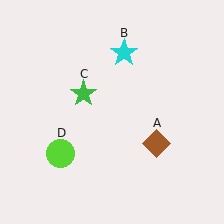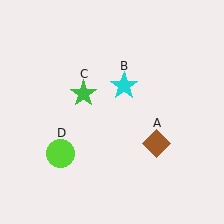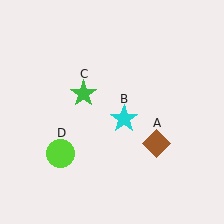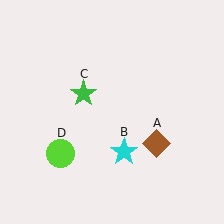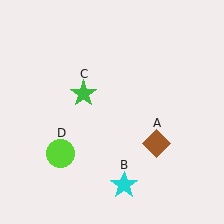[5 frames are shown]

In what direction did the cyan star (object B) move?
The cyan star (object B) moved down.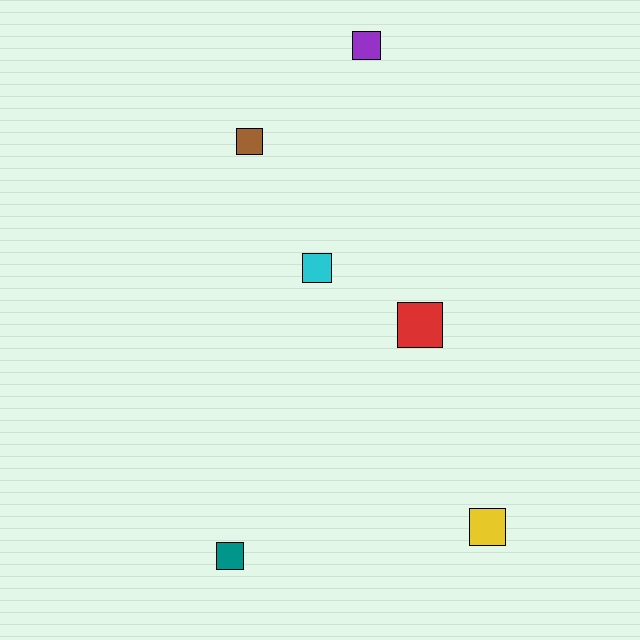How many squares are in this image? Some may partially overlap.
There are 6 squares.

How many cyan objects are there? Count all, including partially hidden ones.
There is 1 cyan object.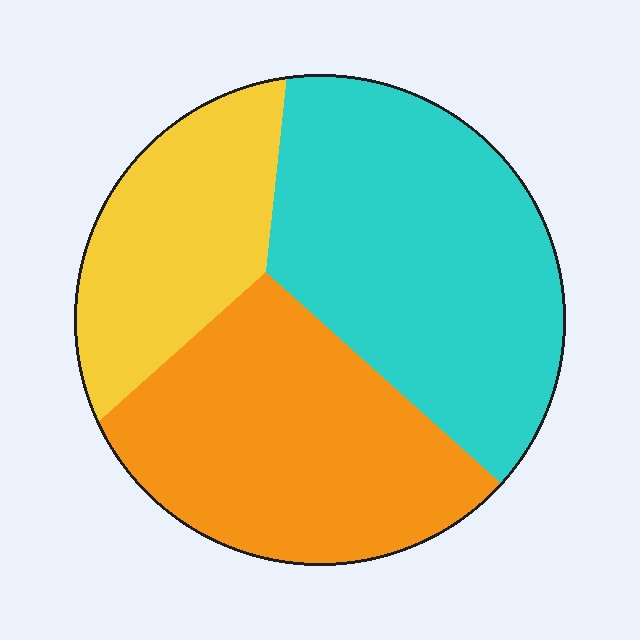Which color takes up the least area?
Yellow, at roughly 20%.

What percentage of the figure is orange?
Orange takes up about three eighths (3/8) of the figure.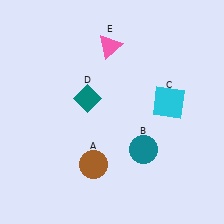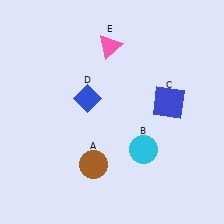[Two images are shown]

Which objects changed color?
B changed from teal to cyan. C changed from cyan to blue. D changed from teal to blue.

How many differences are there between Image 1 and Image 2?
There are 3 differences between the two images.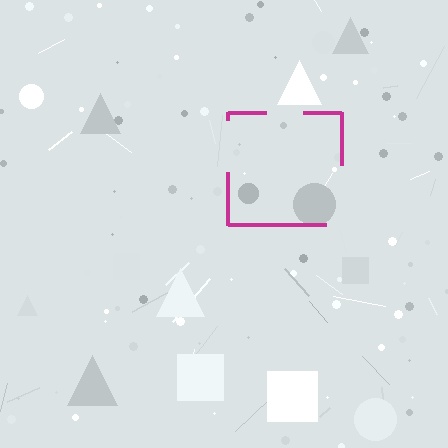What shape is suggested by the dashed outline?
The dashed outline suggests a square.